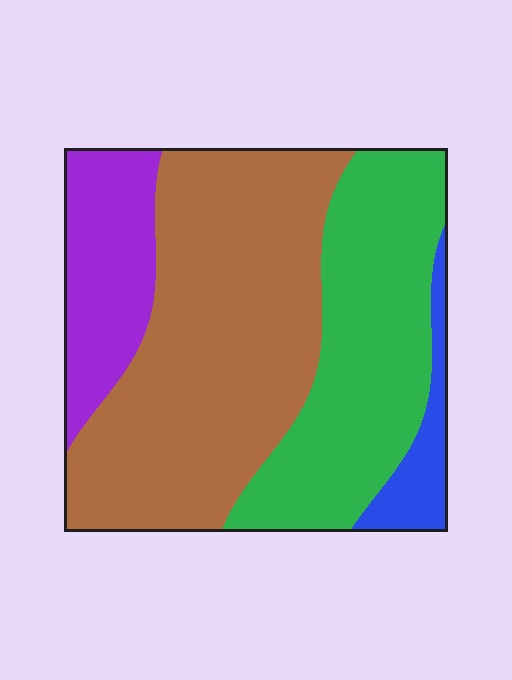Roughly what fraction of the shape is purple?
Purple takes up about one sixth (1/6) of the shape.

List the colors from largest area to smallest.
From largest to smallest: brown, green, purple, blue.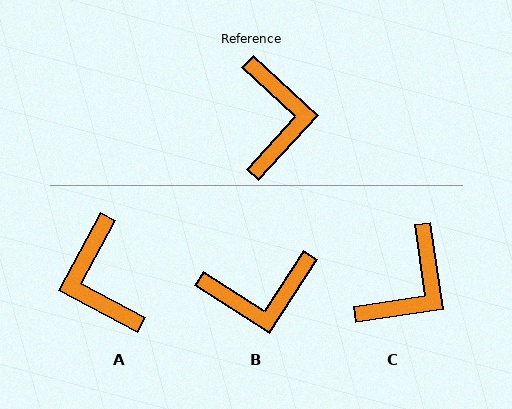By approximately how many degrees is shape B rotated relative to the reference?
Approximately 80 degrees clockwise.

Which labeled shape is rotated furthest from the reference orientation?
A, about 165 degrees away.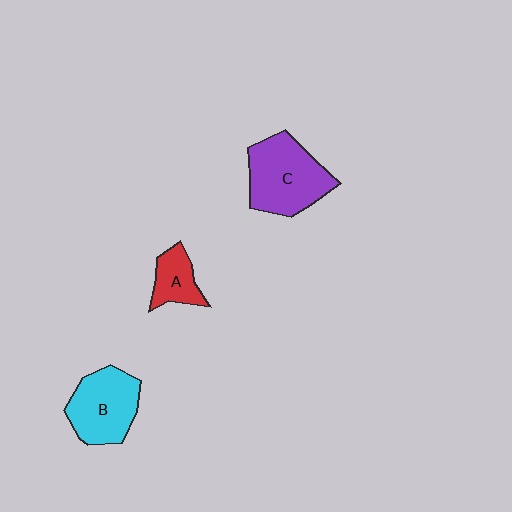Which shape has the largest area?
Shape C (purple).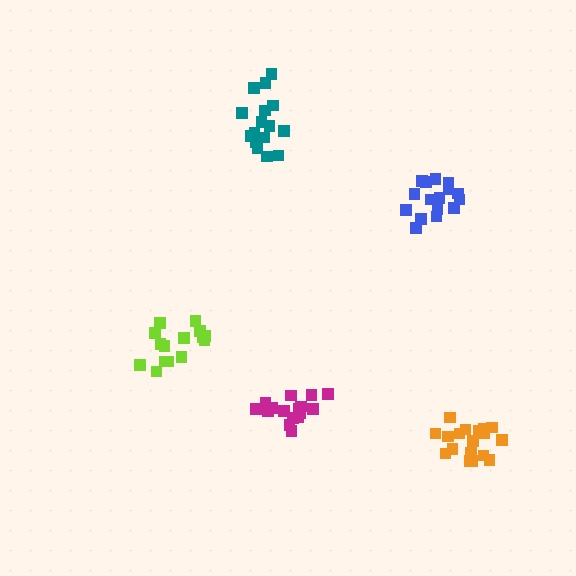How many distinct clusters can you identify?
There are 5 distinct clusters.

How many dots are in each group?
Group 1: 15 dots, Group 2: 16 dots, Group 3: 17 dots, Group 4: 18 dots, Group 5: 16 dots (82 total).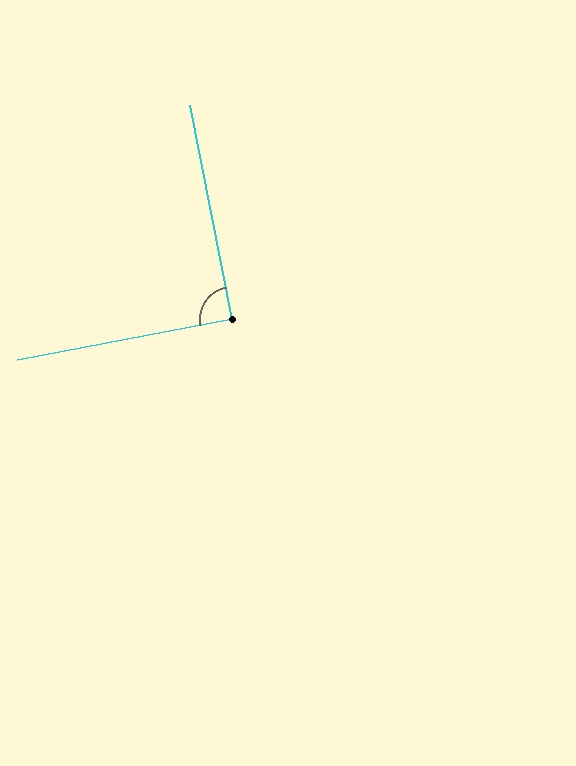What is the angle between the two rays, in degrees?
Approximately 90 degrees.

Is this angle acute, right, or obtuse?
It is approximately a right angle.